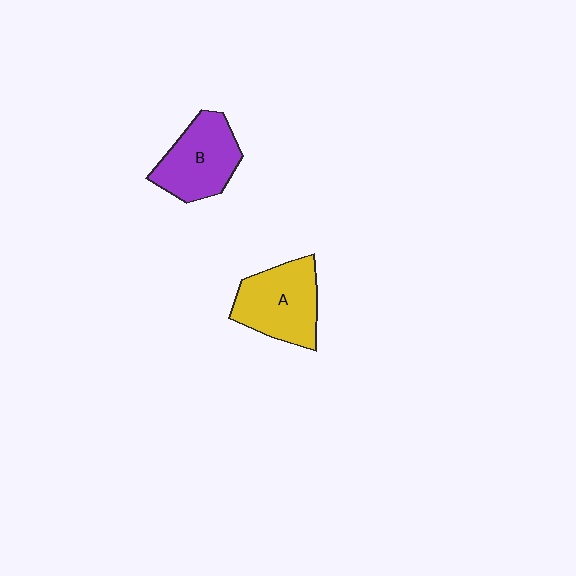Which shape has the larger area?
Shape A (yellow).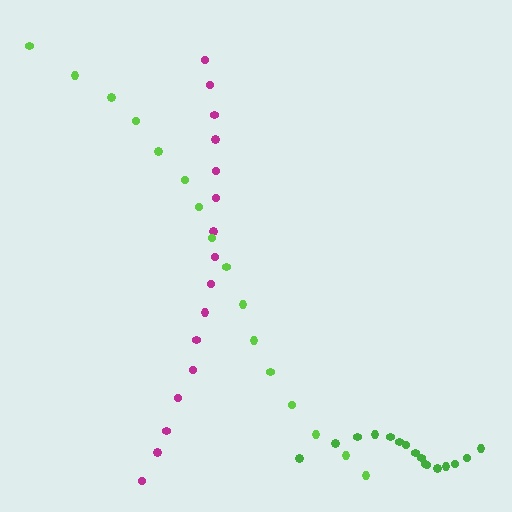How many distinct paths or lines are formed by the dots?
There are 3 distinct paths.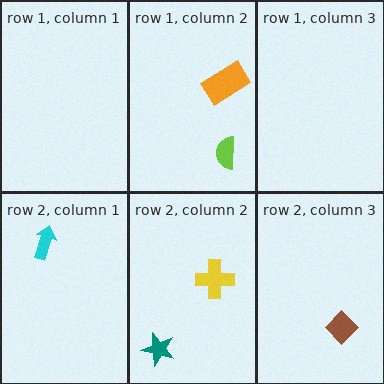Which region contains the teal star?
The row 2, column 2 region.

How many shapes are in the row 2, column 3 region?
1.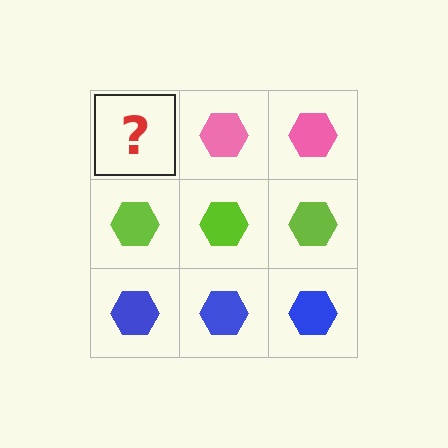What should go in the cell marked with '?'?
The missing cell should contain a pink hexagon.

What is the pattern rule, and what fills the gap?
The rule is that each row has a consistent color. The gap should be filled with a pink hexagon.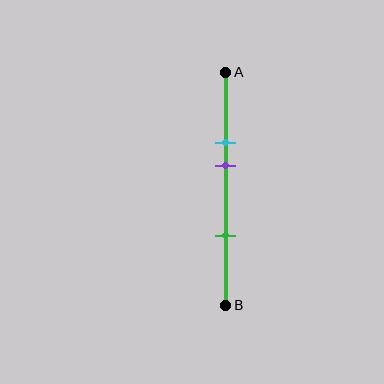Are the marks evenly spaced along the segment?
No, the marks are not evenly spaced.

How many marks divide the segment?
There are 3 marks dividing the segment.